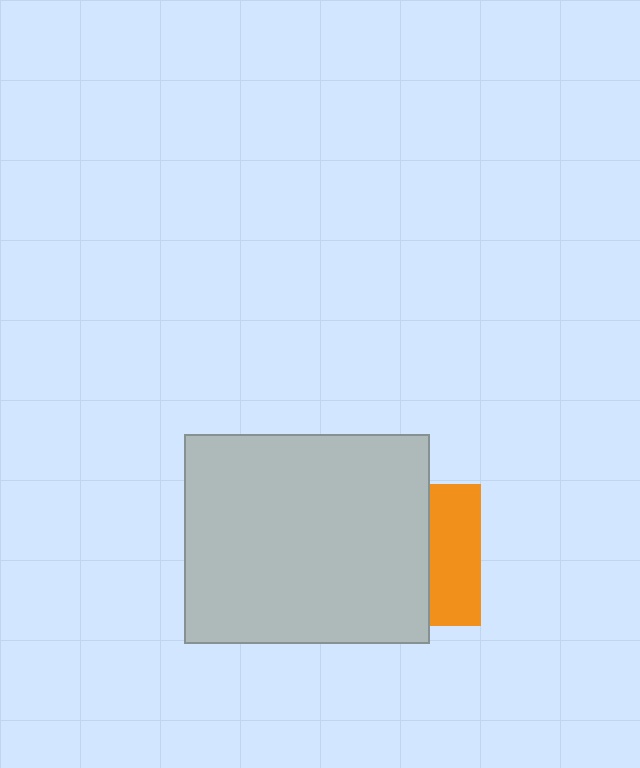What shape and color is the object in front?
The object in front is a light gray rectangle.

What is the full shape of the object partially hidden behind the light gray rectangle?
The partially hidden object is an orange square.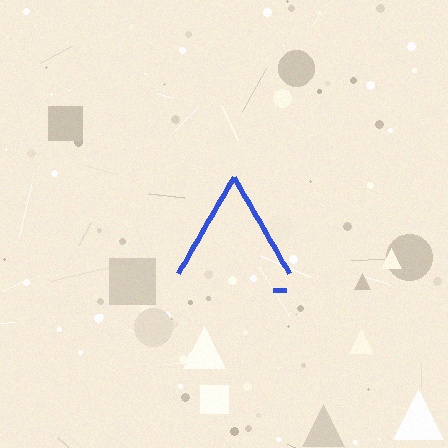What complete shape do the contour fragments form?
The contour fragments form a triangle.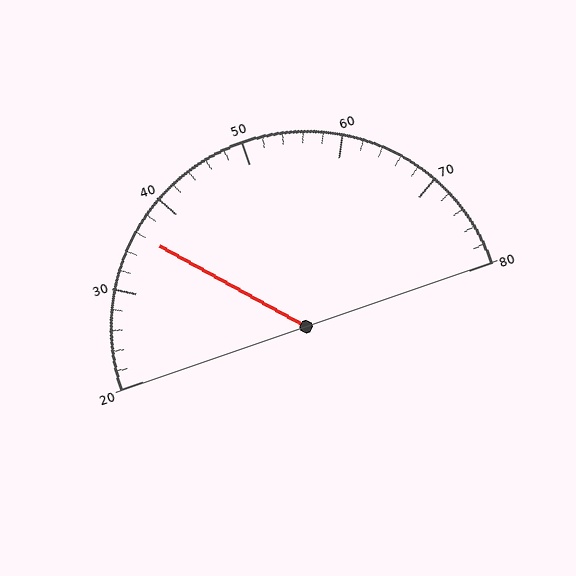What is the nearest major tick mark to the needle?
The nearest major tick mark is 40.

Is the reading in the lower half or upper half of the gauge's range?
The reading is in the lower half of the range (20 to 80).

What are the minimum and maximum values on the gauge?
The gauge ranges from 20 to 80.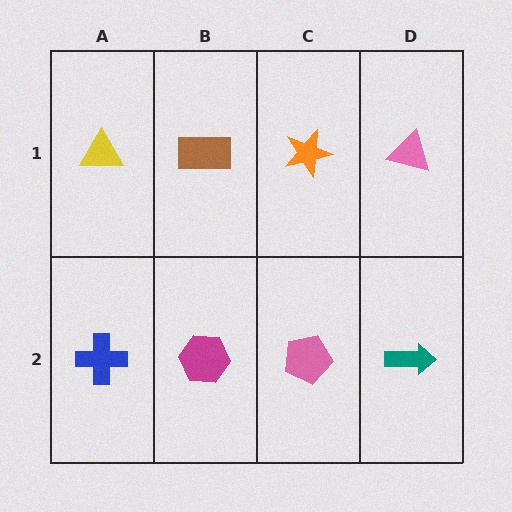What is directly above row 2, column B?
A brown rectangle.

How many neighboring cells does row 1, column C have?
3.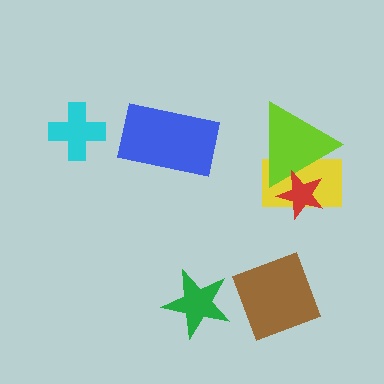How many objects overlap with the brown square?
0 objects overlap with the brown square.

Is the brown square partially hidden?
No, no other shape covers it.